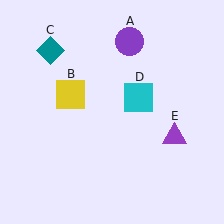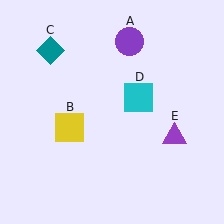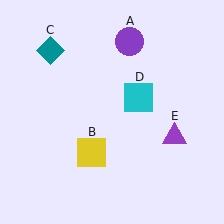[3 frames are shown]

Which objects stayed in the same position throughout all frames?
Purple circle (object A) and teal diamond (object C) and cyan square (object D) and purple triangle (object E) remained stationary.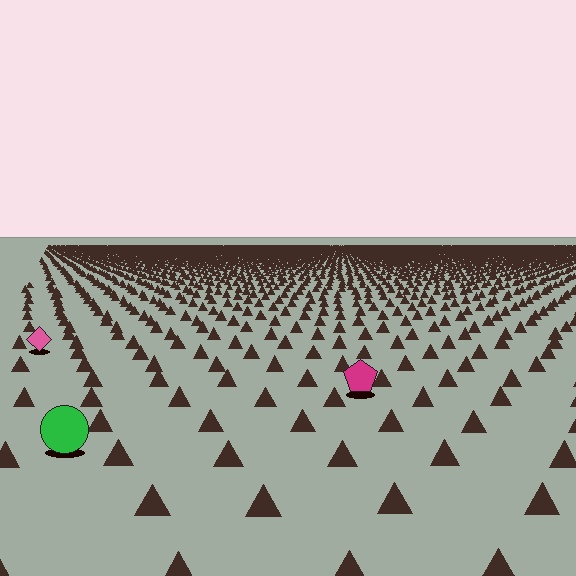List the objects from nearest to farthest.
From nearest to farthest: the green circle, the magenta pentagon, the pink diamond.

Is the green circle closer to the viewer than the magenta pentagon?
Yes. The green circle is closer — you can tell from the texture gradient: the ground texture is coarser near it.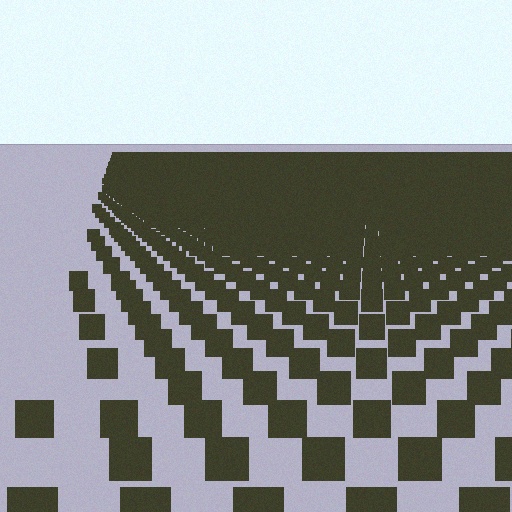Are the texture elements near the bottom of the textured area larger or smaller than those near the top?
Larger. Near the bottom, elements are closer to the viewer and appear at a bigger on-screen size.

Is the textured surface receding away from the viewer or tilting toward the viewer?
The surface is receding away from the viewer. Texture elements get smaller and denser toward the top.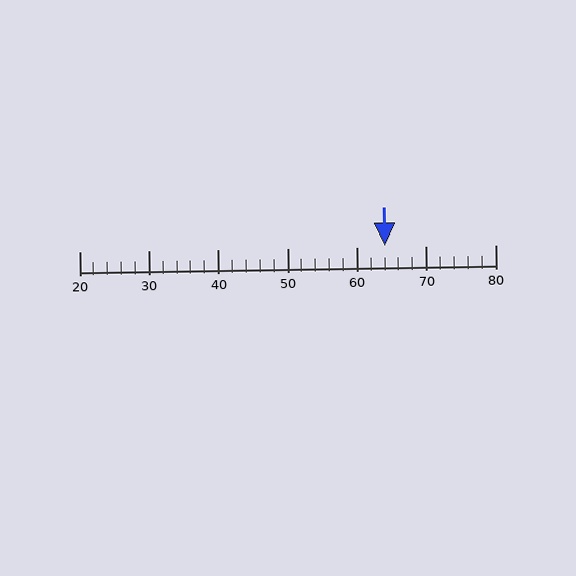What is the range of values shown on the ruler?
The ruler shows values from 20 to 80.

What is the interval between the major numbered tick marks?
The major tick marks are spaced 10 units apart.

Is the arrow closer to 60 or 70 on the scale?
The arrow is closer to 60.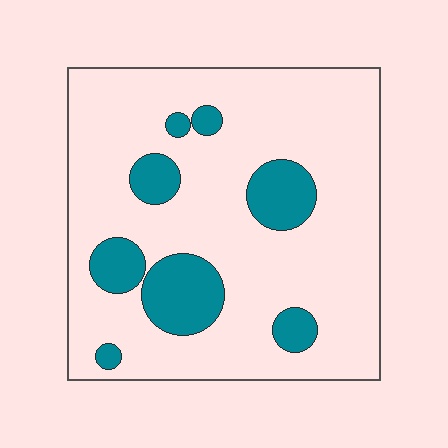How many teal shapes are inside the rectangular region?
8.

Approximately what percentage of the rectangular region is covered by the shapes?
Approximately 20%.